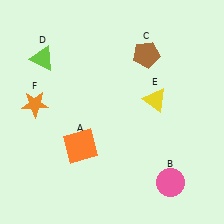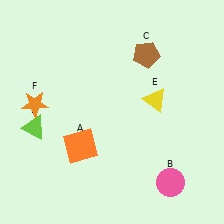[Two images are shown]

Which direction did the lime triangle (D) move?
The lime triangle (D) moved down.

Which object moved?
The lime triangle (D) moved down.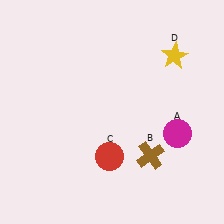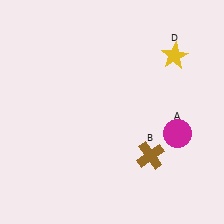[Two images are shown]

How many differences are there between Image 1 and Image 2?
There is 1 difference between the two images.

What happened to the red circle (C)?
The red circle (C) was removed in Image 2. It was in the bottom-left area of Image 1.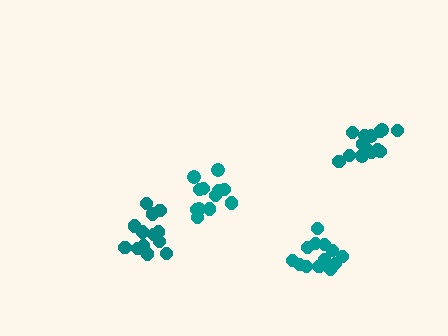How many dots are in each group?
Group 1: 13 dots, Group 2: 12 dots, Group 3: 15 dots, Group 4: 13 dots (53 total).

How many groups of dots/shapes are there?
There are 4 groups.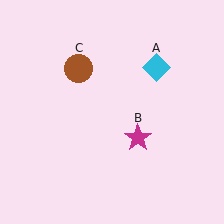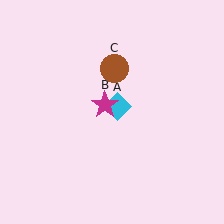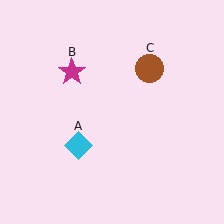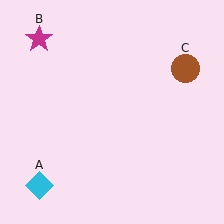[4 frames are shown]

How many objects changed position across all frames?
3 objects changed position: cyan diamond (object A), magenta star (object B), brown circle (object C).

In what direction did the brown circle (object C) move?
The brown circle (object C) moved right.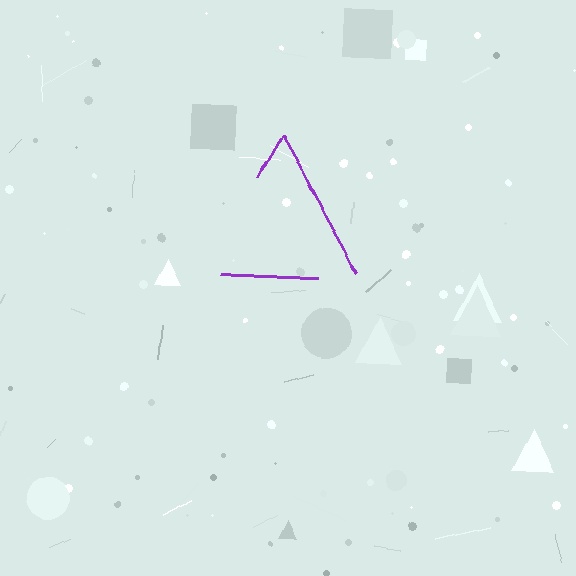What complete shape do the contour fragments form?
The contour fragments form a triangle.